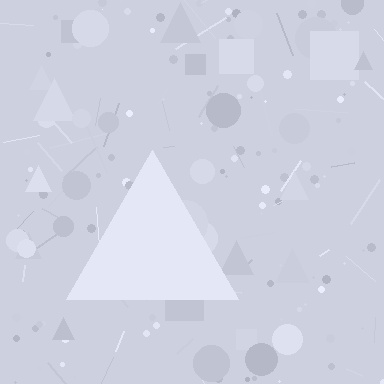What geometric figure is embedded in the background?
A triangle is embedded in the background.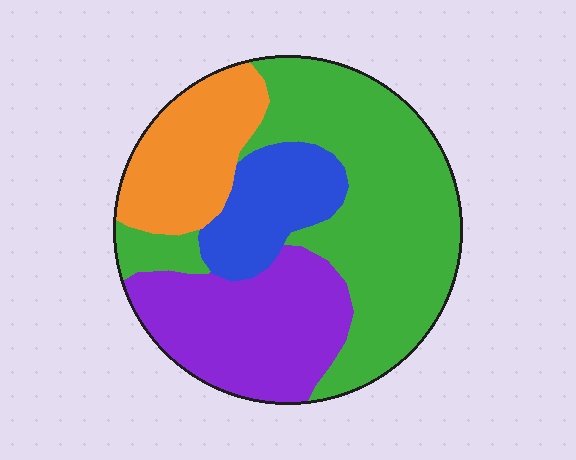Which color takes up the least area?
Blue, at roughly 15%.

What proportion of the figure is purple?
Purple takes up about one quarter (1/4) of the figure.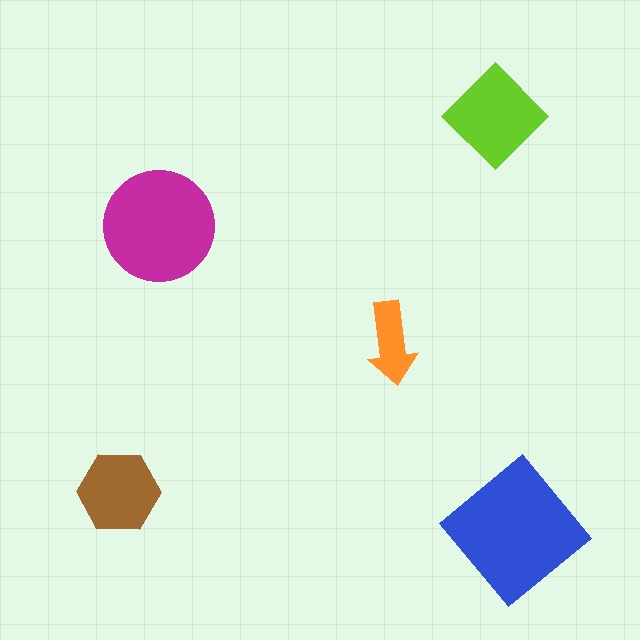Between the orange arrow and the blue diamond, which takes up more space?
The blue diamond.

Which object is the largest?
The blue diamond.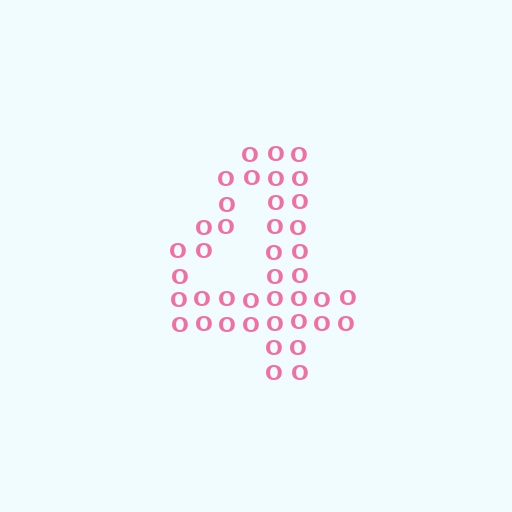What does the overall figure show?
The overall figure shows the digit 4.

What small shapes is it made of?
It is made of small letter O's.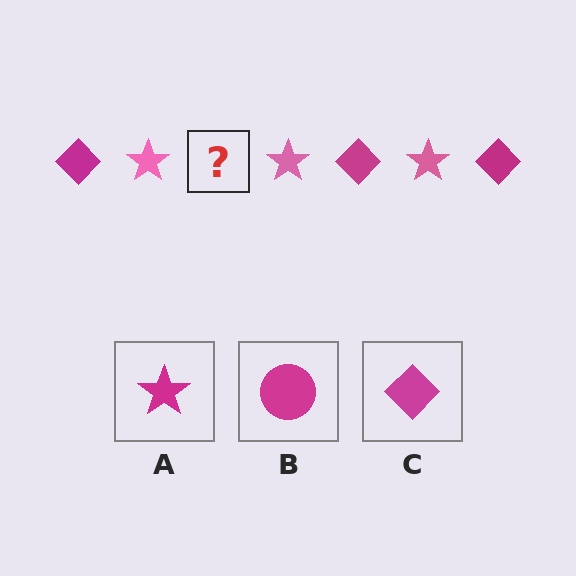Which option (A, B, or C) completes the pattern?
C.